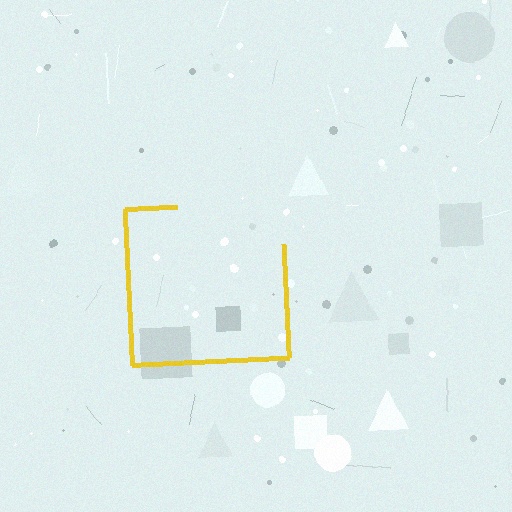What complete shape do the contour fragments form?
The contour fragments form a square.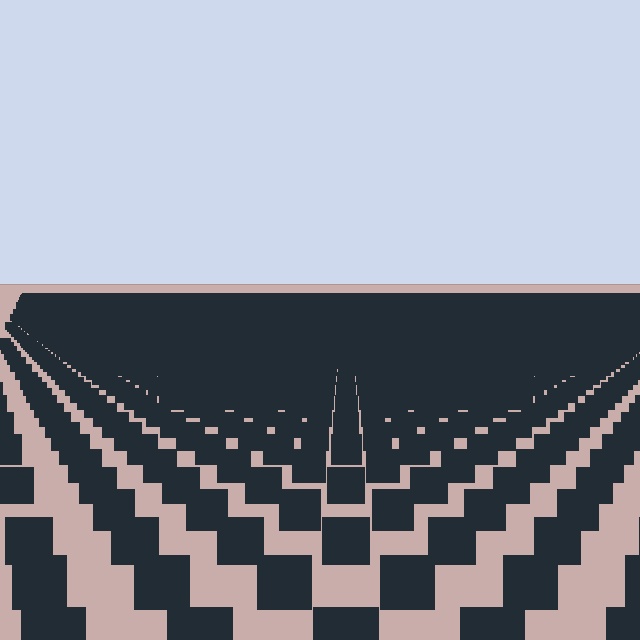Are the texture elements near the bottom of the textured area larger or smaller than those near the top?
Larger. Near the bottom, elements are closer to the viewer and appear at a bigger on-screen size.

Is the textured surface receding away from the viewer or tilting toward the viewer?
The surface is receding away from the viewer. Texture elements get smaller and denser toward the top.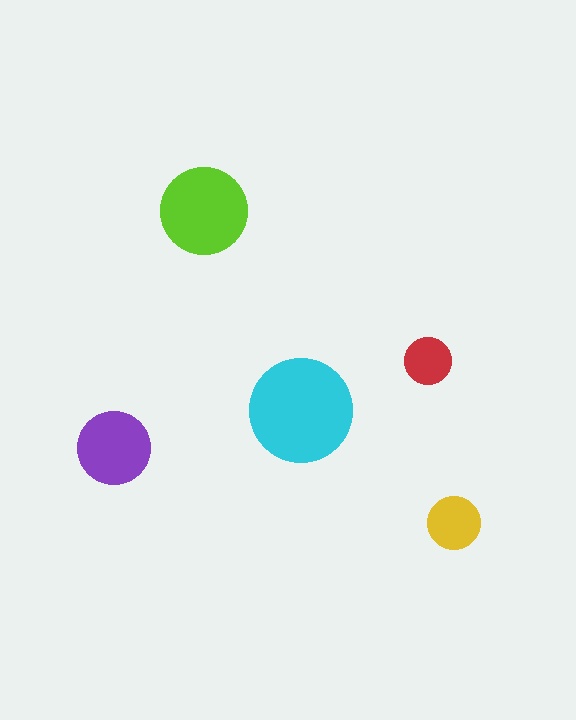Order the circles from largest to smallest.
the cyan one, the lime one, the purple one, the yellow one, the red one.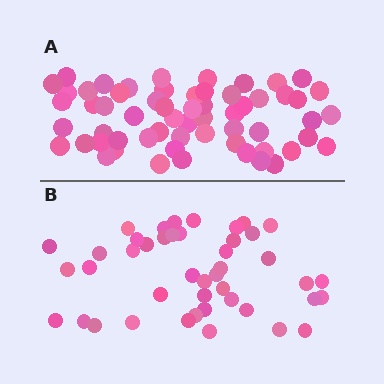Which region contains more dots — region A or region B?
Region A (the top region) has more dots.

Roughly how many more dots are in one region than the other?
Region A has approximately 15 more dots than region B.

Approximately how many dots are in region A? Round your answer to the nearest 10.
About 60 dots.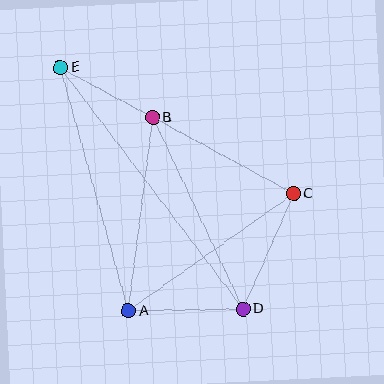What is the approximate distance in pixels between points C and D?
The distance between C and D is approximately 126 pixels.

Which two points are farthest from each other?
Points D and E are farthest from each other.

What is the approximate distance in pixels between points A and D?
The distance between A and D is approximately 115 pixels.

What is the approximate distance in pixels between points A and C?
The distance between A and C is approximately 203 pixels.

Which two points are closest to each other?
Points B and E are closest to each other.